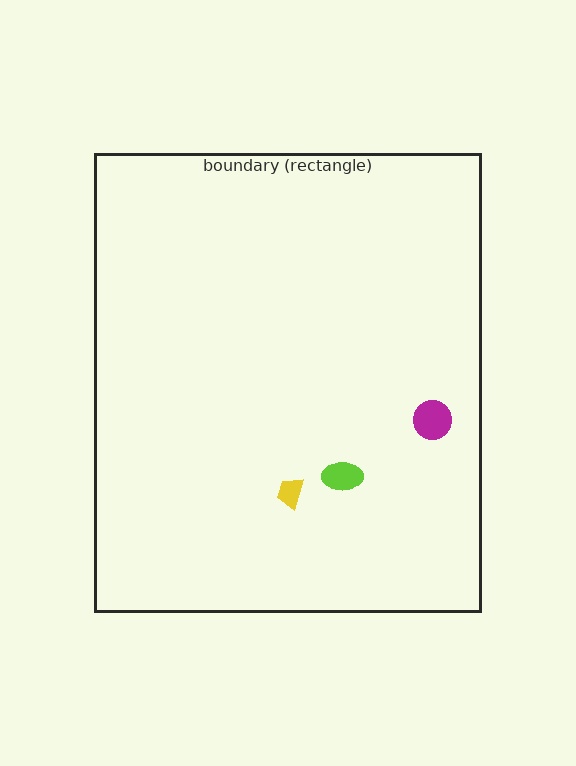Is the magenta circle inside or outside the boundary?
Inside.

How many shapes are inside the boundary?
3 inside, 0 outside.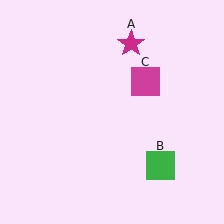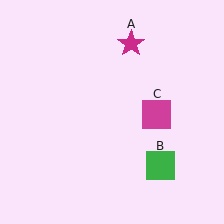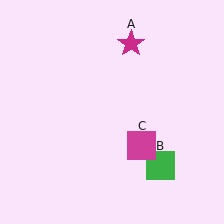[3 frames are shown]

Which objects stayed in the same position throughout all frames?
Magenta star (object A) and green square (object B) remained stationary.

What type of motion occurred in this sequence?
The magenta square (object C) rotated clockwise around the center of the scene.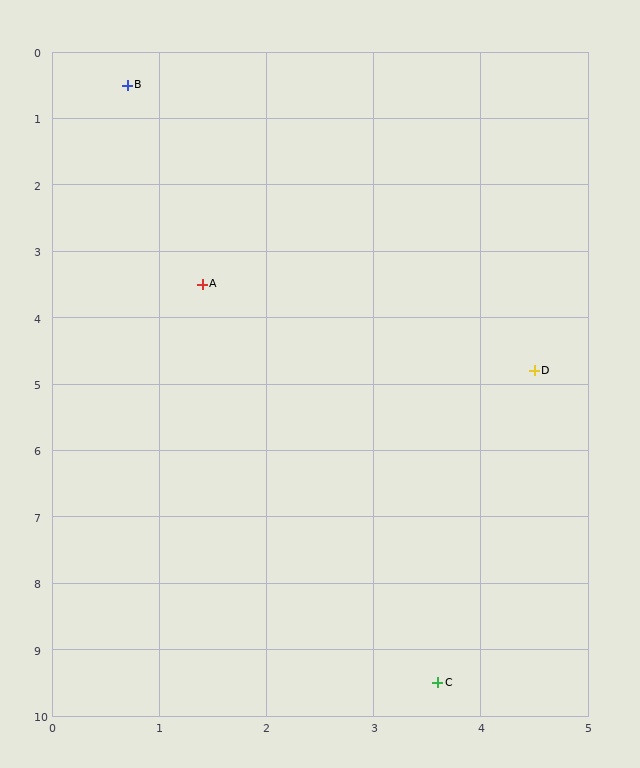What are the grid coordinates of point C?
Point C is at approximately (3.6, 9.5).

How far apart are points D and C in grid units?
Points D and C are about 4.8 grid units apart.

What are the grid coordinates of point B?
Point B is at approximately (0.7, 0.5).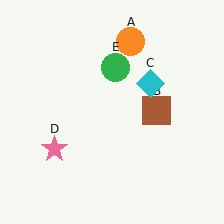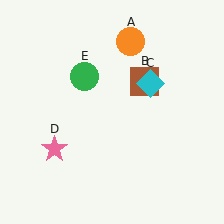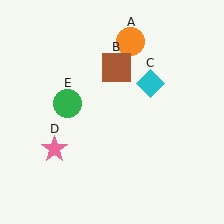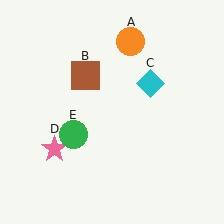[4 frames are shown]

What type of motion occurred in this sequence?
The brown square (object B), green circle (object E) rotated counterclockwise around the center of the scene.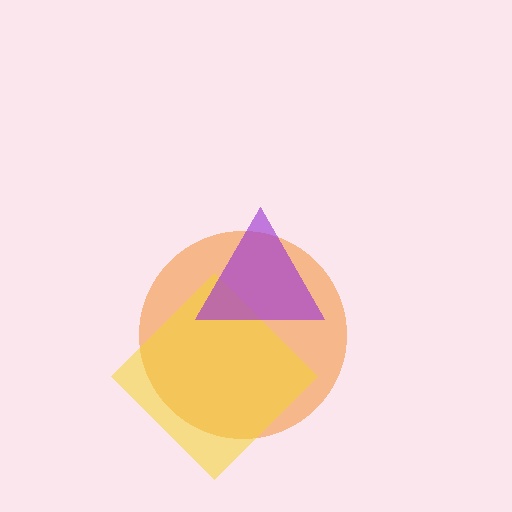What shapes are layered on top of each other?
The layered shapes are: an orange circle, a yellow diamond, a purple triangle.